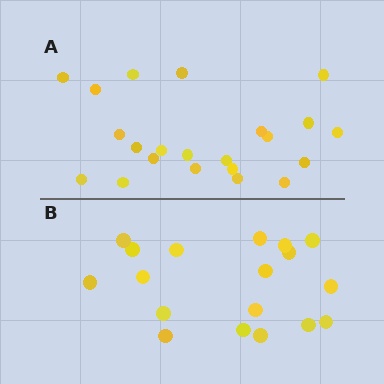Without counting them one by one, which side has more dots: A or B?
Region A (the top region) has more dots.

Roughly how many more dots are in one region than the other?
Region A has about 4 more dots than region B.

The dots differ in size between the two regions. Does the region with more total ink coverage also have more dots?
No. Region B has more total ink coverage because its dots are larger, but region A actually contains more individual dots. Total area can be misleading — the number of items is what matters here.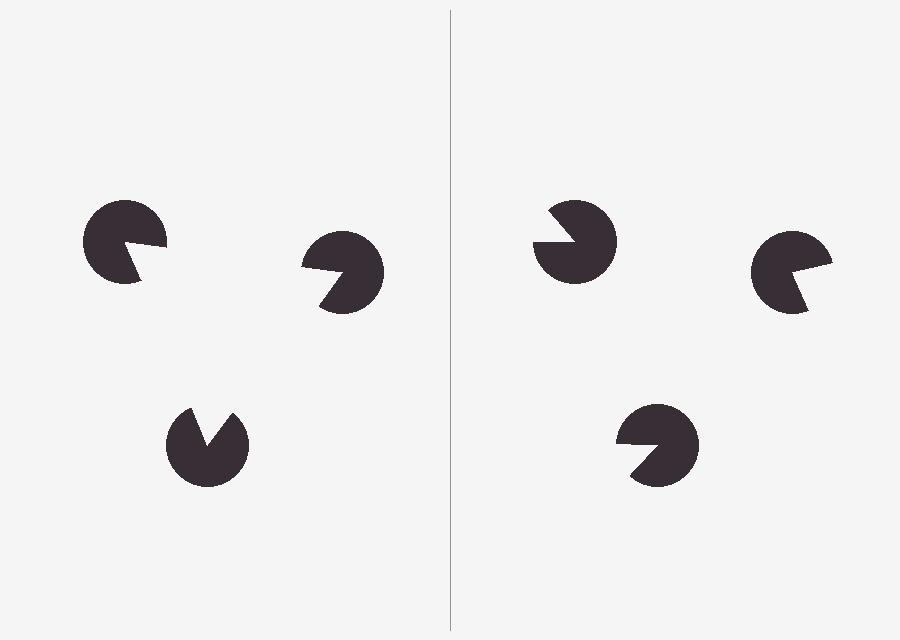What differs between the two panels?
The pac-man discs are positioned identically on both sides; only the wedge orientations differ. On the left they align to a triangle; on the right they are misaligned.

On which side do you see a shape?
An illusory triangle appears on the left side. On the right side the wedge cuts are rotated, so no coherent shape forms.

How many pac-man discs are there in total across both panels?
6 — 3 on each side.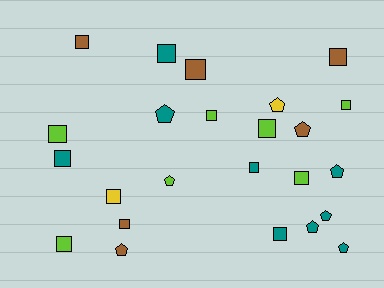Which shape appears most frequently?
Square, with 15 objects.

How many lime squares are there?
There are 6 lime squares.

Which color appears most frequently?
Teal, with 9 objects.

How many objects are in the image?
There are 24 objects.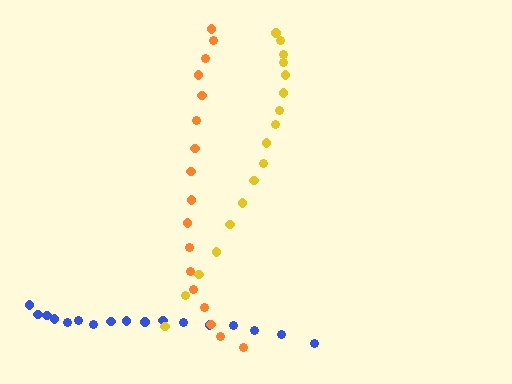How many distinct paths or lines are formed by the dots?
There are 3 distinct paths.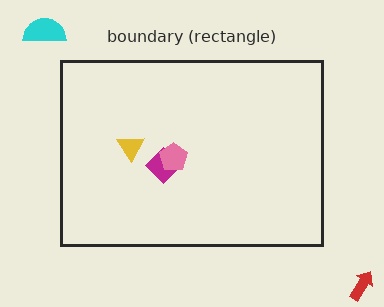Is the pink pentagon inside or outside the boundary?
Inside.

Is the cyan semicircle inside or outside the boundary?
Outside.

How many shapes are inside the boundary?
3 inside, 2 outside.